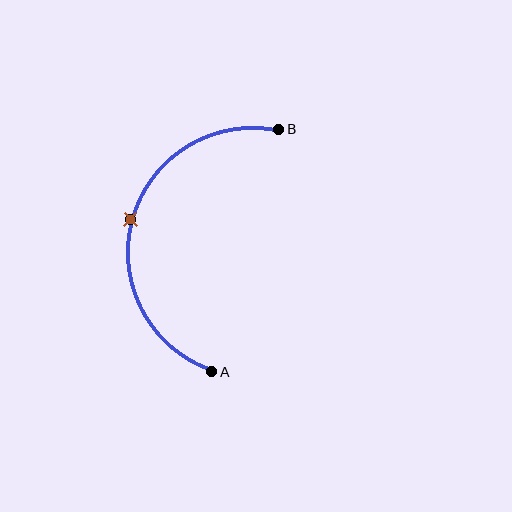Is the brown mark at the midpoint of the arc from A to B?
Yes. The brown mark lies on the arc at equal arc-length from both A and B — it is the arc midpoint.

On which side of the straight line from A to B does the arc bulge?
The arc bulges to the left of the straight line connecting A and B.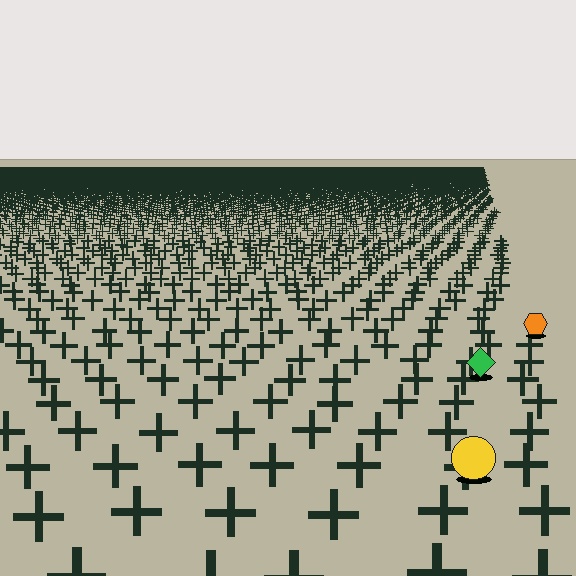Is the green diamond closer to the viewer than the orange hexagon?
Yes. The green diamond is closer — you can tell from the texture gradient: the ground texture is coarser near it.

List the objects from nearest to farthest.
From nearest to farthest: the yellow circle, the green diamond, the orange hexagon.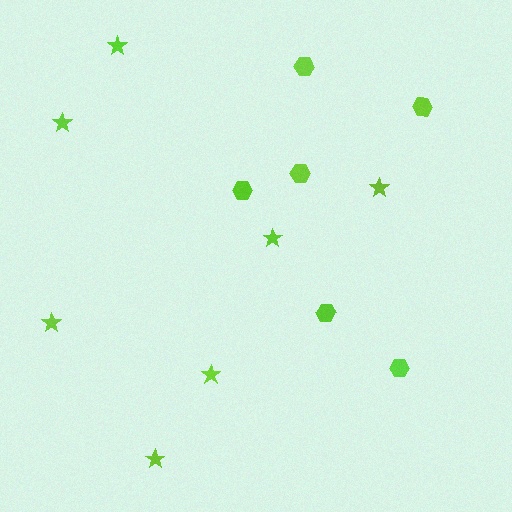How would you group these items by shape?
There are 2 groups: one group of stars (7) and one group of hexagons (6).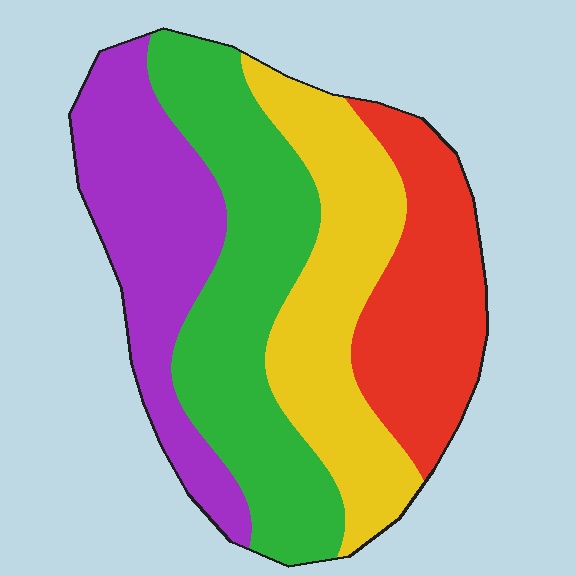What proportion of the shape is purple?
Purple takes up about one quarter (1/4) of the shape.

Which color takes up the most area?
Green, at roughly 30%.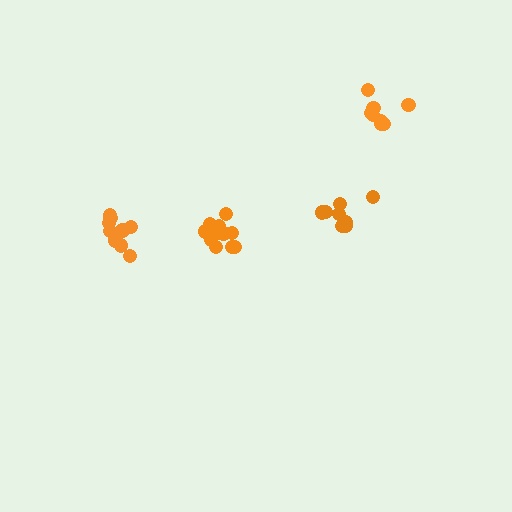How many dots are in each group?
Group 1: 8 dots, Group 2: 12 dots, Group 3: 9 dots, Group 4: 8 dots (37 total).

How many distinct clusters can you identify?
There are 4 distinct clusters.